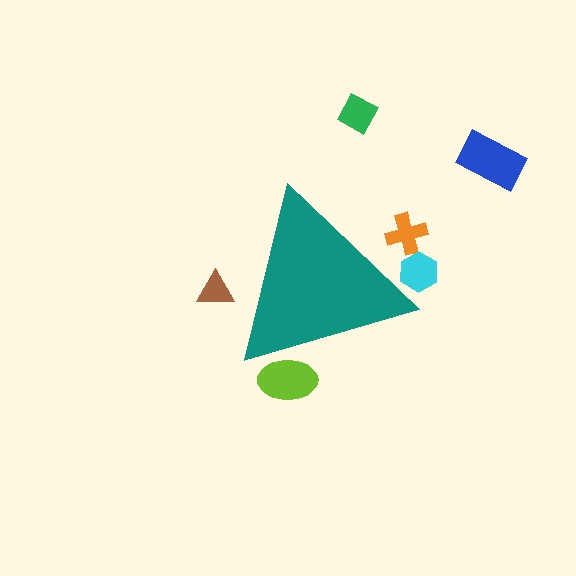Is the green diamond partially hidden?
No, the green diamond is fully visible.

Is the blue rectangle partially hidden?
No, the blue rectangle is fully visible.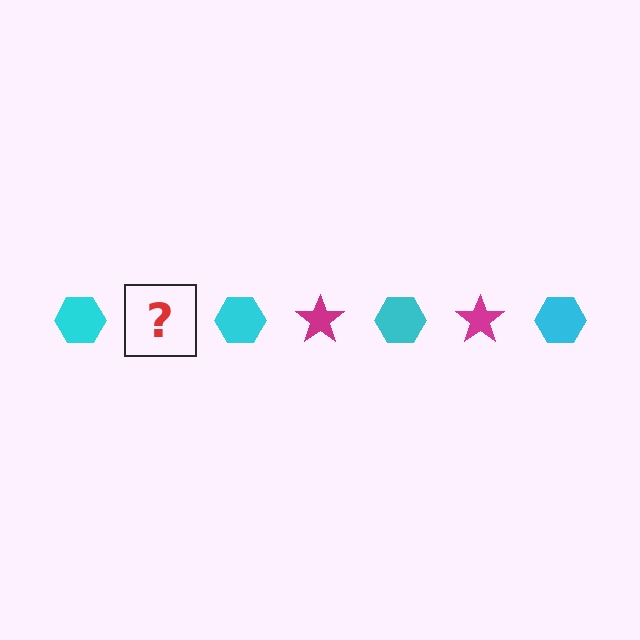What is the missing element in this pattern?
The missing element is a magenta star.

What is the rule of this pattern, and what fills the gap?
The rule is that the pattern alternates between cyan hexagon and magenta star. The gap should be filled with a magenta star.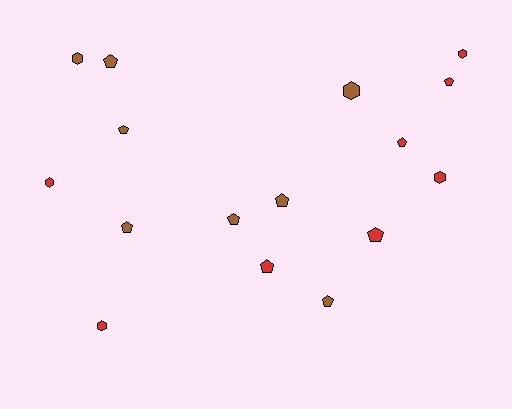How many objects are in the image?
There are 16 objects.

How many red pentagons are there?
There are 4 red pentagons.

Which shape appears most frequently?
Pentagon, with 10 objects.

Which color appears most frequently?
Brown, with 8 objects.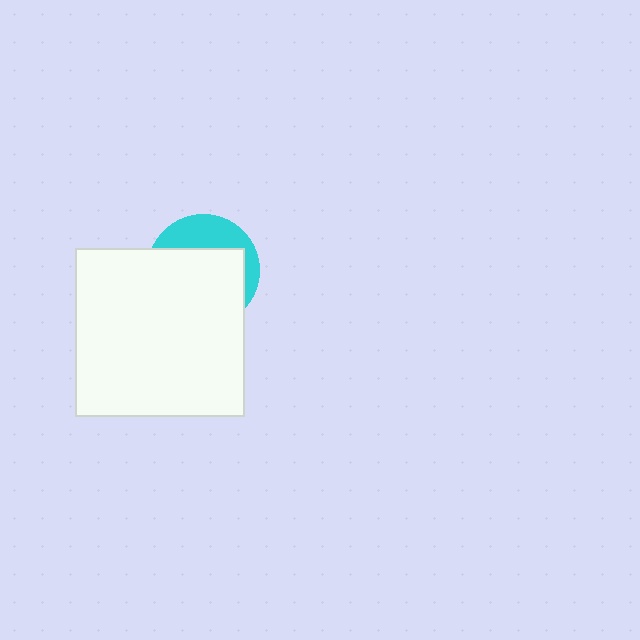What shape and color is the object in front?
The object in front is a white square.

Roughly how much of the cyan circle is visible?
A small part of it is visible (roughly 31%).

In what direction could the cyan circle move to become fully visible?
The cyan circle could move up. That would shift it out from behind the white square entirely.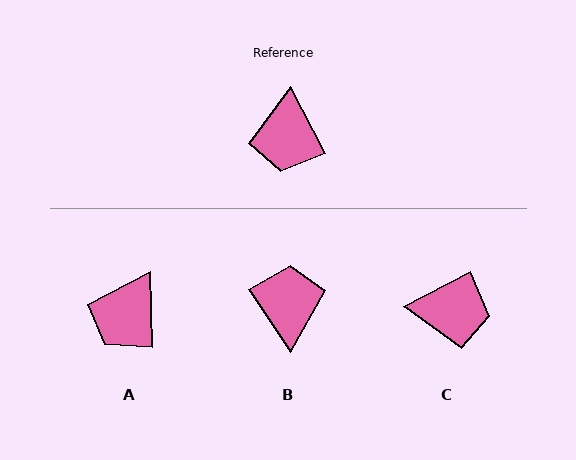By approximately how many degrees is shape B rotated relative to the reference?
Approximately 173 degrees clockwise.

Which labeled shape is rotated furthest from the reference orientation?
B, about 173 degrees away.